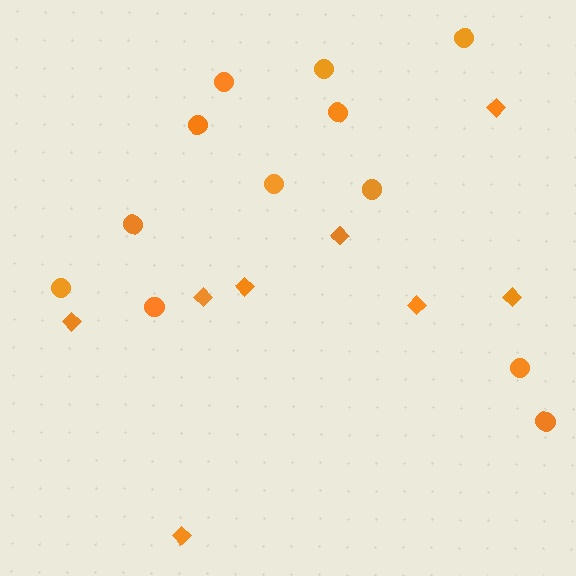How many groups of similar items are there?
There are 2 groups: one group of diamonds (8) and one group of circles (12).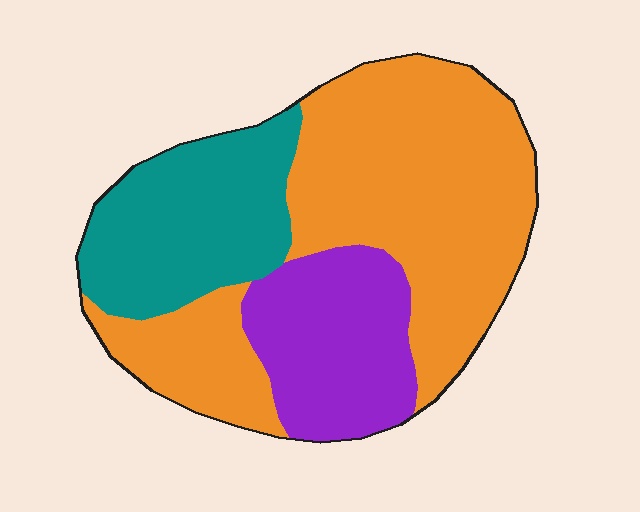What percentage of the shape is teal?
Teal covers 24% of the shape.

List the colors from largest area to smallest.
From largest to smallest: orange, teal, purple.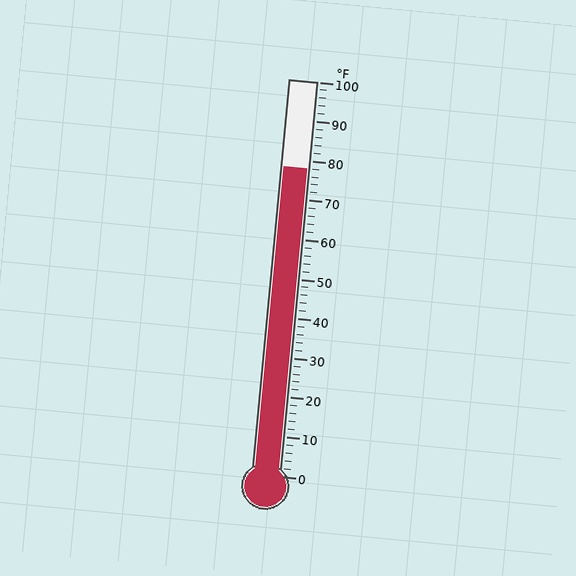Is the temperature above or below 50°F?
The temperature is above 50°F.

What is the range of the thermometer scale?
The thermometer scale ranges from 0°F to 100°F.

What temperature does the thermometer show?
The thermometer shows approximately 78°F.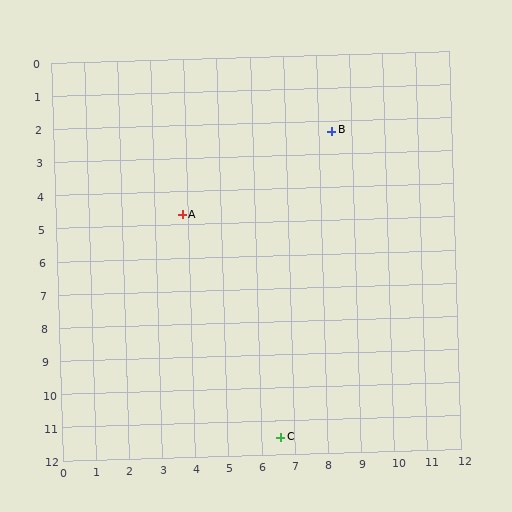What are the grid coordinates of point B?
Point B is at approximately (8.4, 2.3).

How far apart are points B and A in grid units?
Points B and A are about 5.2 grid units apart.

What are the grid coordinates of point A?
Point A is at approximately (3.8, 4.7).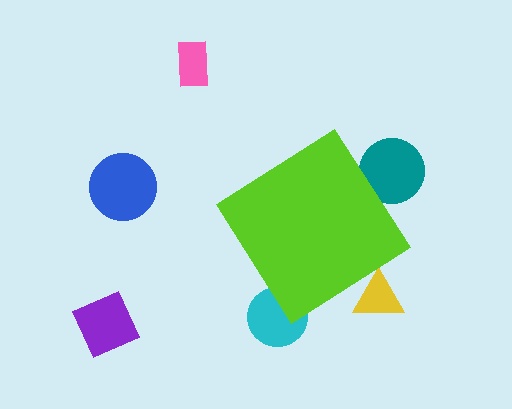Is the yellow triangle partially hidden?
Yes, the yellow triangle is partially hidden behind the lime diamond.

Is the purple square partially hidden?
No, the purple square is fully visible.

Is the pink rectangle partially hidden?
No, the pink rectangle is fully visible.